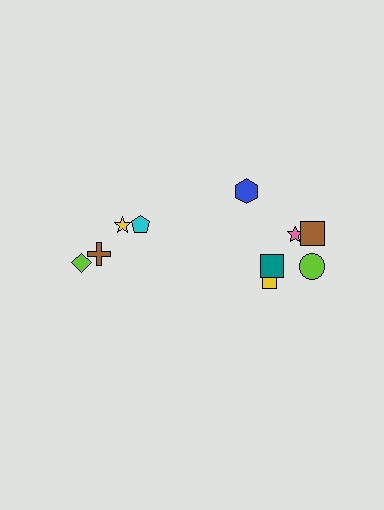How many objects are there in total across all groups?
There are 11 objects.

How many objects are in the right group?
There are 7 objects.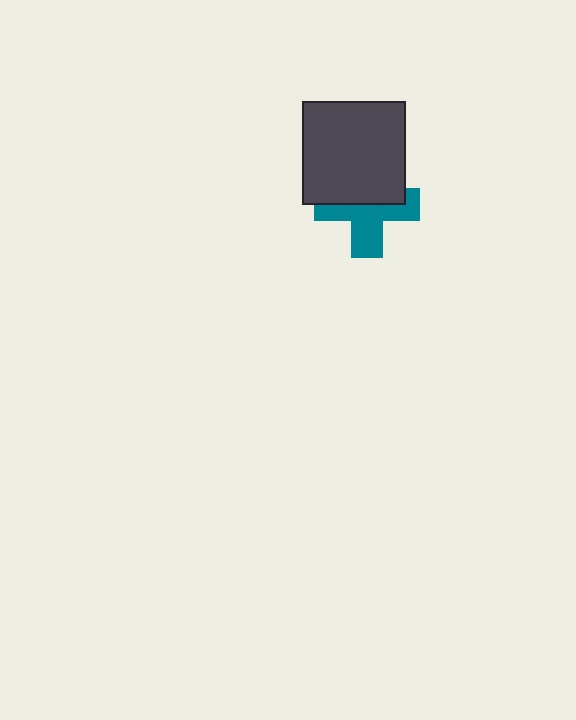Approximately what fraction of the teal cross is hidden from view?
Roughly 48% of the teal cross is hidden behind the dark gray square.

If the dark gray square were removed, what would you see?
You would see the complete teal cross.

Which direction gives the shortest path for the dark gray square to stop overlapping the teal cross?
Moving up gives the shortest separation.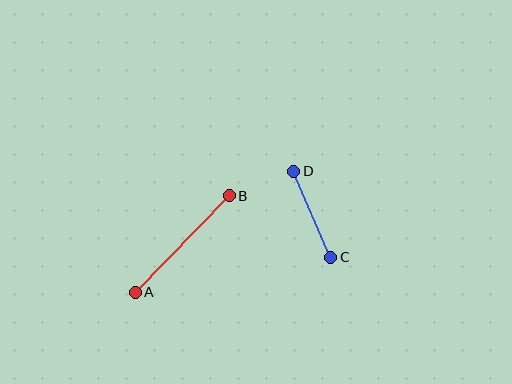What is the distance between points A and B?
The distance is approximately 135 pixels.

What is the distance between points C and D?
The distance is approximately 94 pixels.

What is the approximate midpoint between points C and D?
The midpoint is at approximately (312, 214) pixels.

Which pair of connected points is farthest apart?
Points A and B are farthest apart.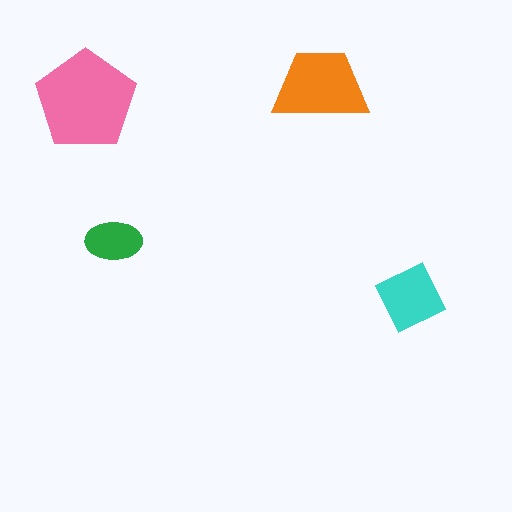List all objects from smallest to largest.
The green ellipse, the cyan diamond, the orange trapezoid, the pink pentagon.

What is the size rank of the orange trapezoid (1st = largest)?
2nd.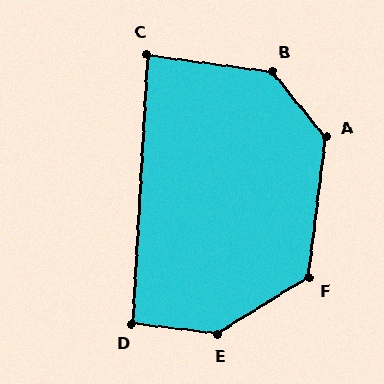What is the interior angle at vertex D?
Approximately 94 degrees (approximately right).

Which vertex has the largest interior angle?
E, at approximately 141 degrees.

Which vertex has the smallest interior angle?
C, at approximately 85 degrees.